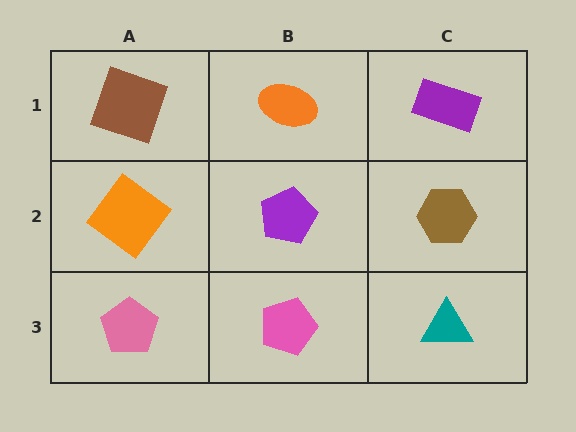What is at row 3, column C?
A teal triangle.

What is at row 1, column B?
An orange ellipse.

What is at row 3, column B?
A pink pentagon.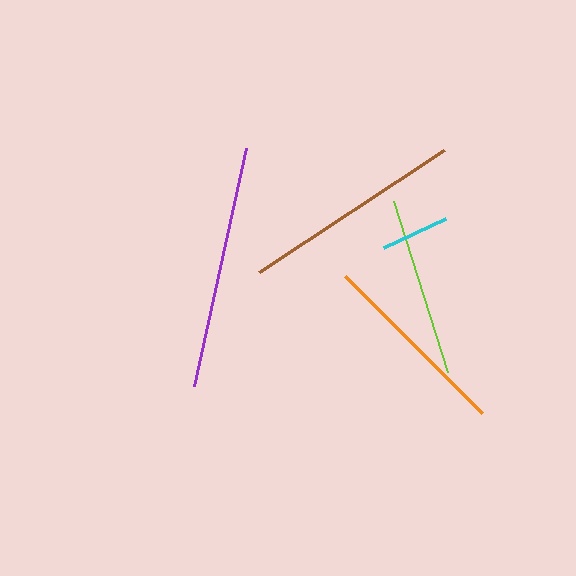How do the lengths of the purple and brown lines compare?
The purple and brown lines are approximately the same length.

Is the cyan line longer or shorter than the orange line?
The orange line is longer than the cyan line.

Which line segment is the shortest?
The cyan line is the shortest at approximately 68 pixels.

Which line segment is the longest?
The purple line is the longest at approximately 244 pixels.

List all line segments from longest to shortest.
From longest to shortest: purple, brown, orange, lime, cyan.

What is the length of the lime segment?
The lime segment is approximately 180 pixels long.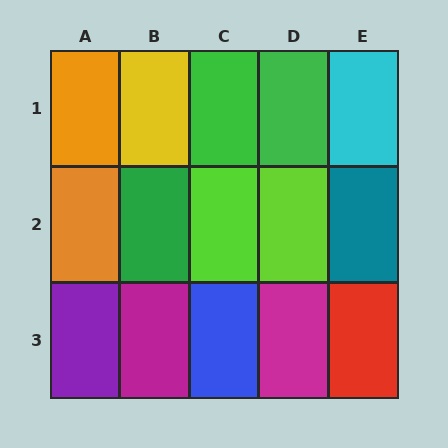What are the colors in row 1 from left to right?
Orange, yellow, green, green, cyan.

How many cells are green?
3 cells are green.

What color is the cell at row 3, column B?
Magenta.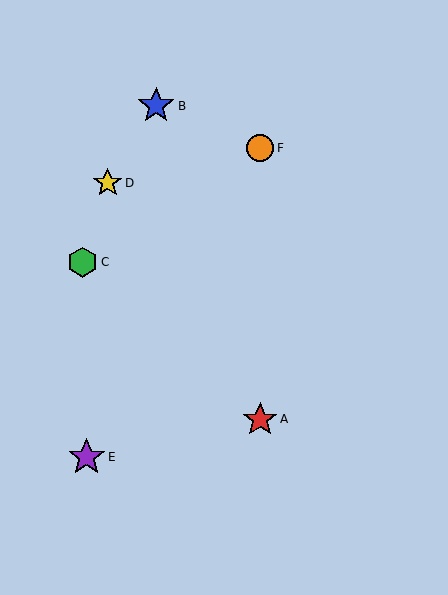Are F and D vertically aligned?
No, F is at x≈260 and D is at x≈108.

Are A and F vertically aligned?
Yes, both are at x≈260.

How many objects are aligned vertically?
2 objects (A, F) are aligned vertically.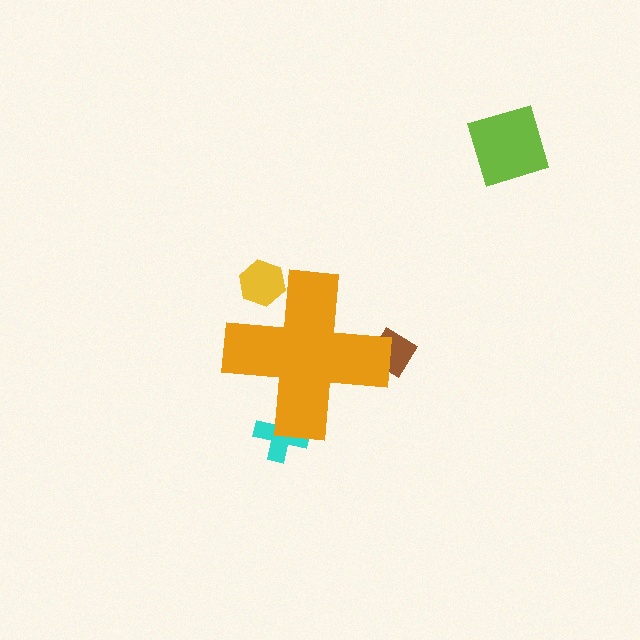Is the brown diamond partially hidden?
Yes, the brown diamond is partially hidden behind the orange cross.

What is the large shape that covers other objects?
An orange cross.